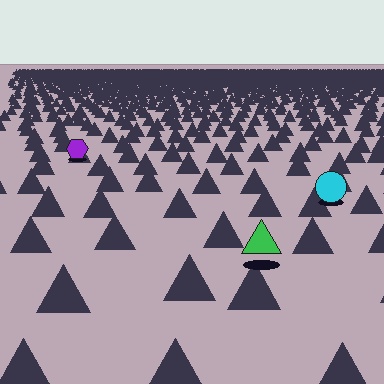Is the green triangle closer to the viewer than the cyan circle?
Yes. The green triangle is closer — you can tell from the texture gradient: the ground texture is coarser near it.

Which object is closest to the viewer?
The green triangle is closest. The texture marks near it are larger and more spread out.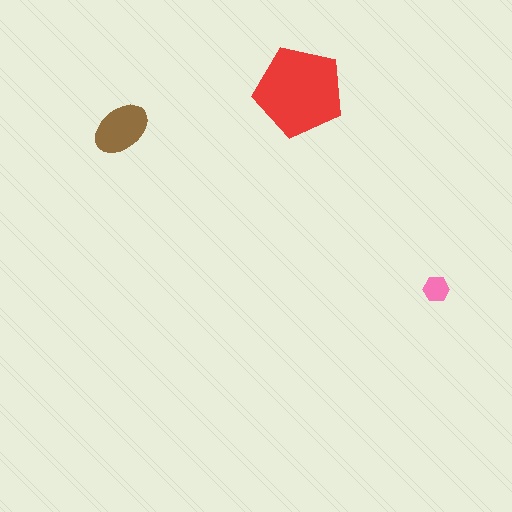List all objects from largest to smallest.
The red pentagon, the brown ellipse, the pink hexagon.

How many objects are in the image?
There are 3 objects in the image.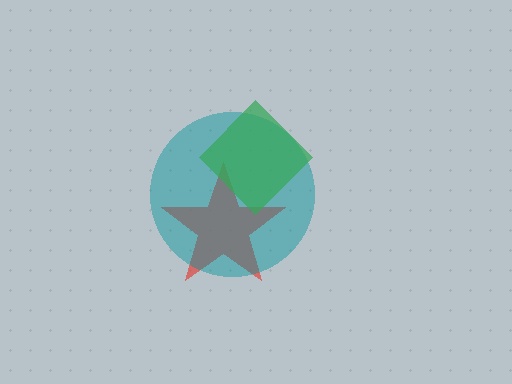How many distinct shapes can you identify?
There are 3 distinct shapes: a red star, a teal circle, a green diamond.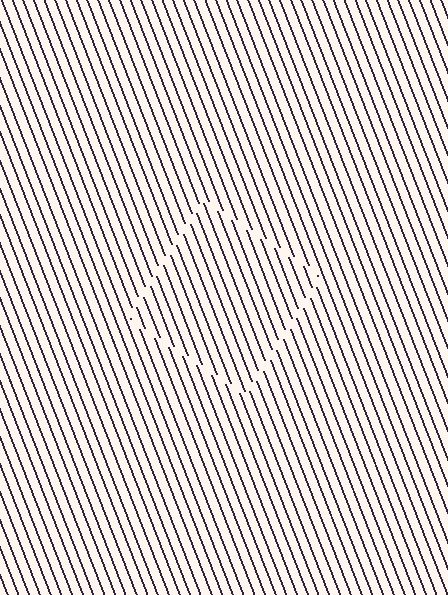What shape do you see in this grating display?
An illusory square. The interior of the shape contains the same grating, shifted by half a period — the contour is defined by the phase discontinuity where line-ends from the inner and outer gratings abut.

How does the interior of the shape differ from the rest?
The interior of the shape contains the same grating, shifted by half a period — the contour is defined by the phase discontinuity where line-ends from the inner and outer gratings abut.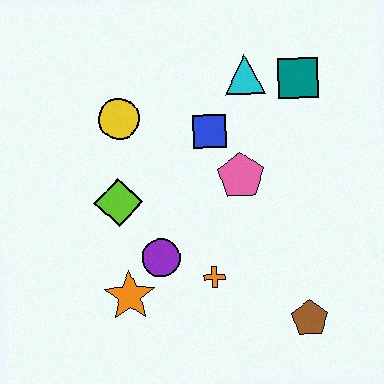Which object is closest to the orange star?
The purple circle is closest to the orange star.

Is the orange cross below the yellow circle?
Yes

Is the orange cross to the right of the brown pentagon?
No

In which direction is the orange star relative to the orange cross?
The orange star is to the left of the orange cross.